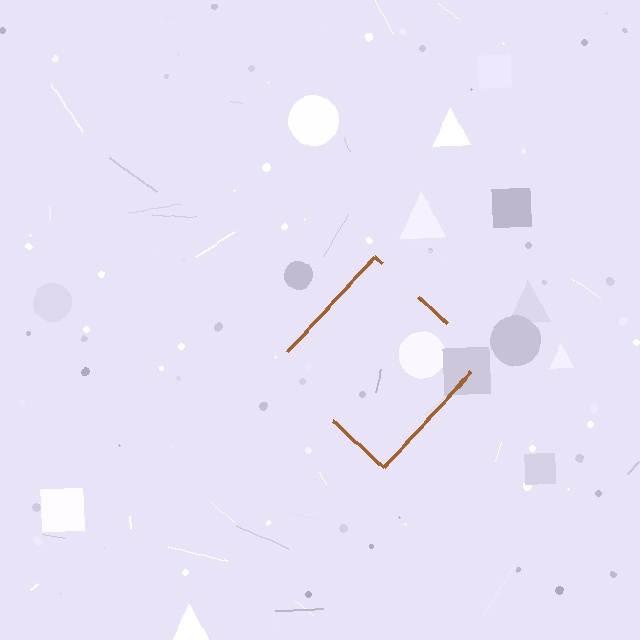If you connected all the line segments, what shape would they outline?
They would outline a diamond.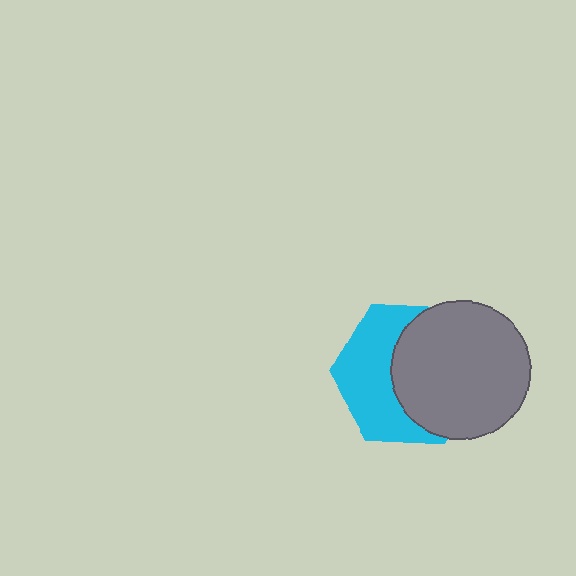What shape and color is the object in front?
The object in front is a gray circle.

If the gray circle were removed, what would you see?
You would see the complete cyan hexagon.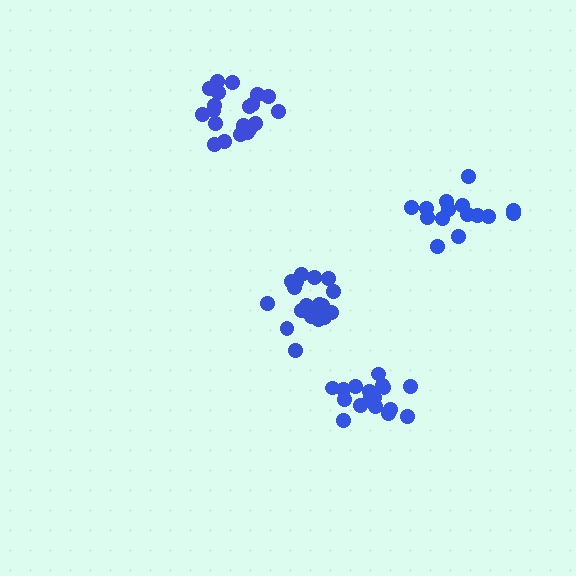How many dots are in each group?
Group 1: 15 dots, Group 2: 17 dots, Group 3: 19 dots, Group 4: 20 dots (71 total).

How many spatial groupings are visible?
There are 4 spatial groupings.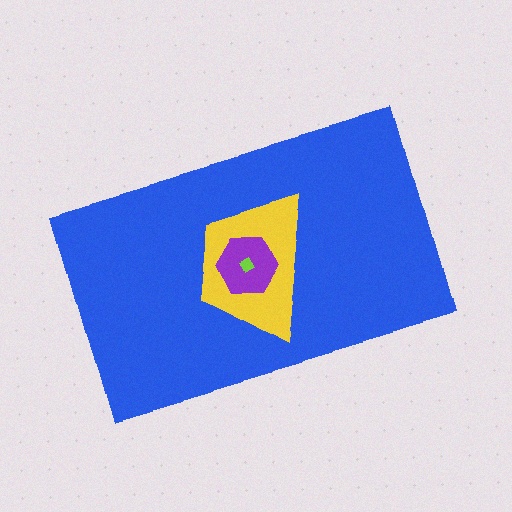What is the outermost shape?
The blue rectangle.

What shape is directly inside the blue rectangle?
The yellow trapezoid.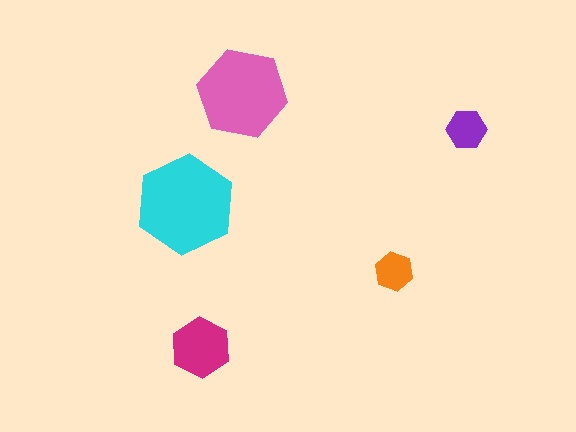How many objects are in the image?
There are 5 objects in the image.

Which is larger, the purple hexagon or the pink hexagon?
The pink one.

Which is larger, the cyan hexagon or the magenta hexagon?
The cyan one.